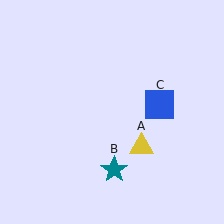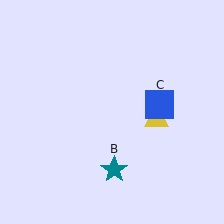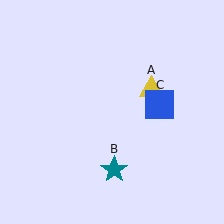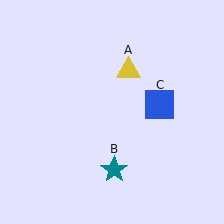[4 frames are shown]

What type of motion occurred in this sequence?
The yellow triangle (object A) rotated counterclockwise around the center of the scene.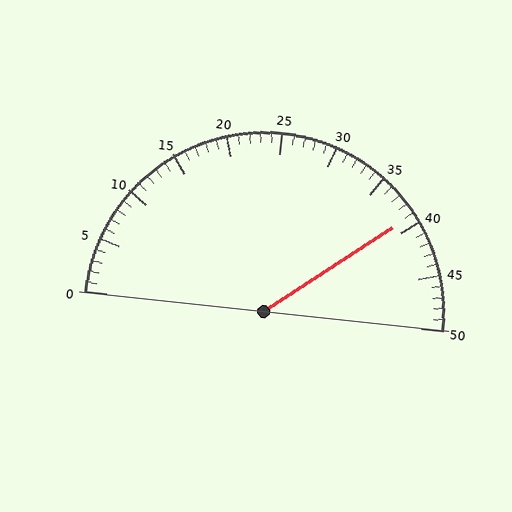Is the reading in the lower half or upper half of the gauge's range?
The reading is in the upper half of the range (0 to 50).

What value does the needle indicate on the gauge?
The needle indicates approximately 39.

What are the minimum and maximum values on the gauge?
The gauge ranges from 0 to 50.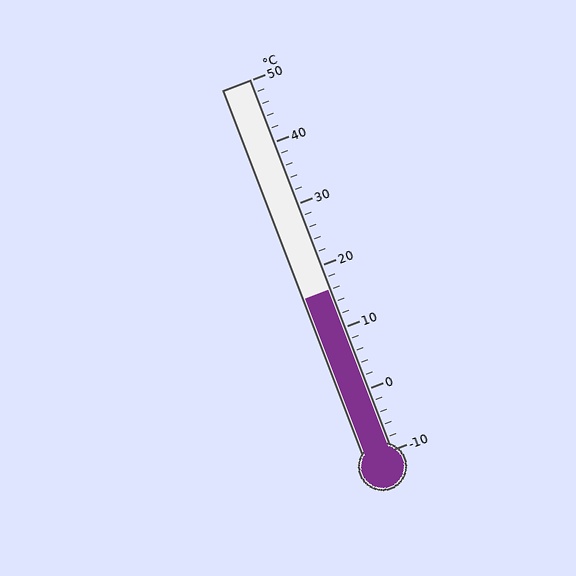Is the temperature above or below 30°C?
The temperature is below 30°C.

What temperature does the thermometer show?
The thermometer shows approximately 16°C.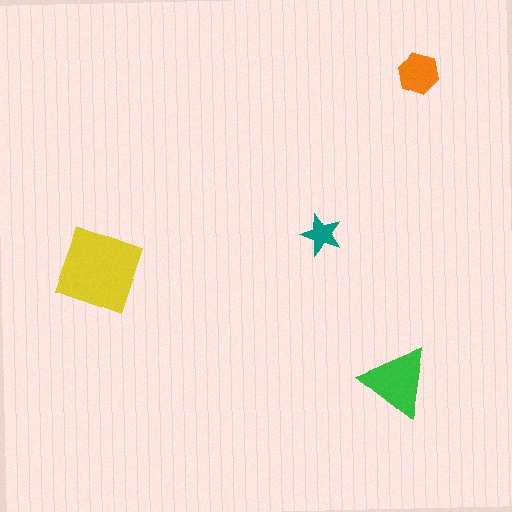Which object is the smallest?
The teal star.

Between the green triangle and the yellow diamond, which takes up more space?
The yellow diamond.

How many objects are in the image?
There are 4 objects in the image.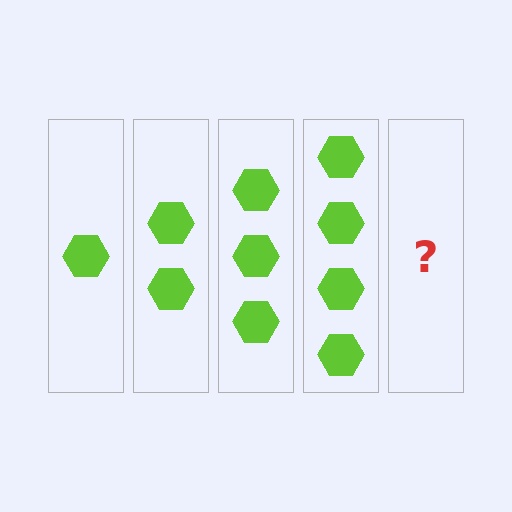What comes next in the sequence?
The next element should be 5 hexagons.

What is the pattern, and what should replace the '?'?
The pattern is that each step adds one more hexagon. The '?' should be 5 hexagons.